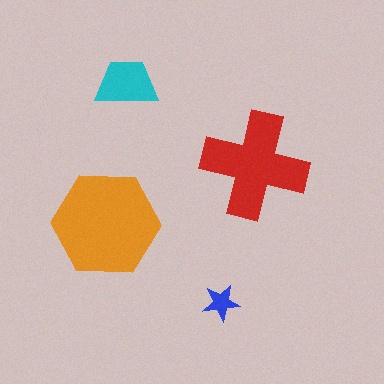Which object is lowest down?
The blue star is bottommost.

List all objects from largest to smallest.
The orange hexagon, the red cross, the cyan trapezoid, the blue star.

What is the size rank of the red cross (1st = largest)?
2nd.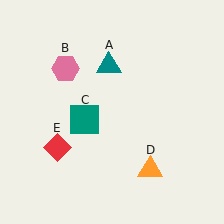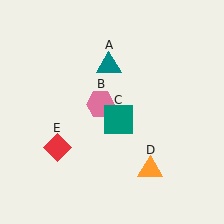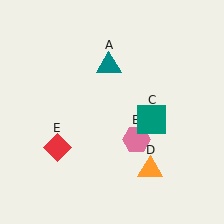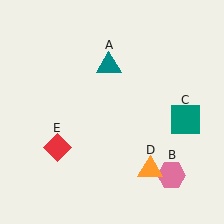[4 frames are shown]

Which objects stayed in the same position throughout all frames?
Teal triangle (object A) and orange triangle (object D) and red diamond (object E) remained stationary.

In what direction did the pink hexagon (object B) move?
The pink hexagon (object B) moved down and to the right.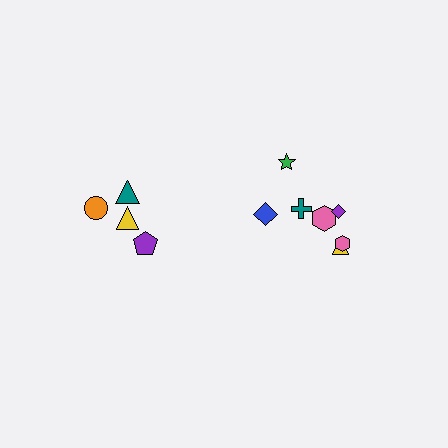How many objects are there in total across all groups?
There are 11 objects.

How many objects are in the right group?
There are 7 objects.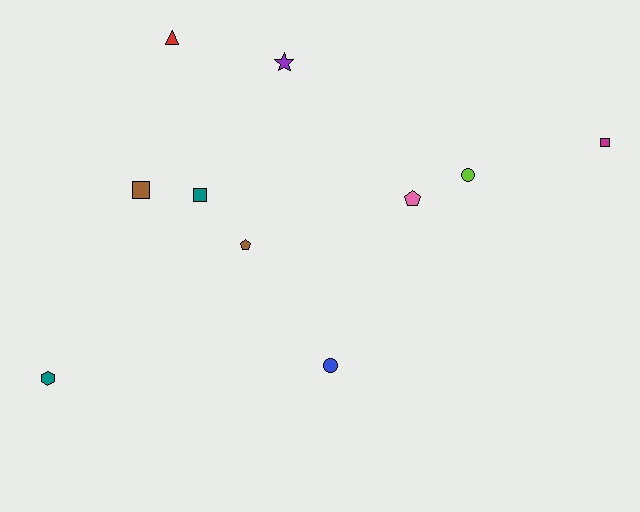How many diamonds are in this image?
There are no diamonds.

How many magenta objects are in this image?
There is 1 magenta object.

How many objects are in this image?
There are 10 objects.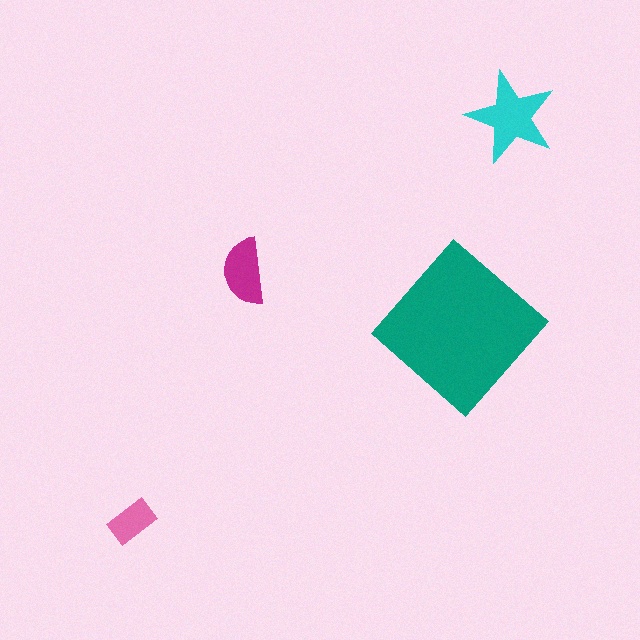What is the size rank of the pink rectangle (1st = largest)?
4th.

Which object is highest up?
The cyan star is topmost.